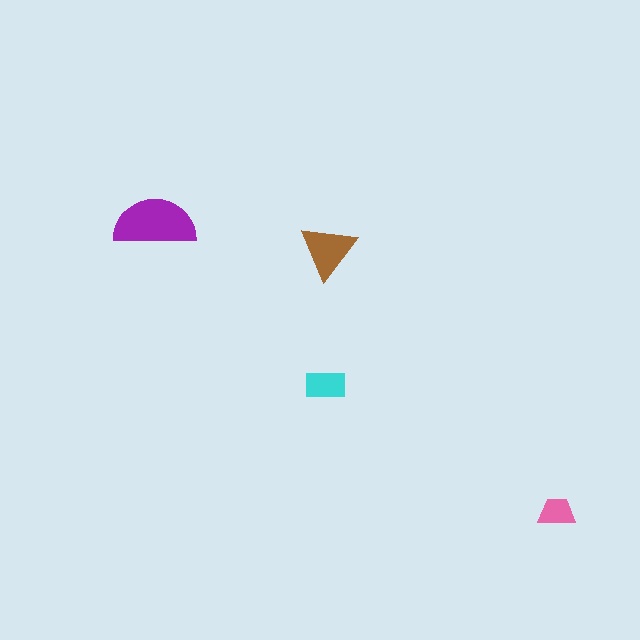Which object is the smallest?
The pink trapezoid.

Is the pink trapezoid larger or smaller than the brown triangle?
Smaller.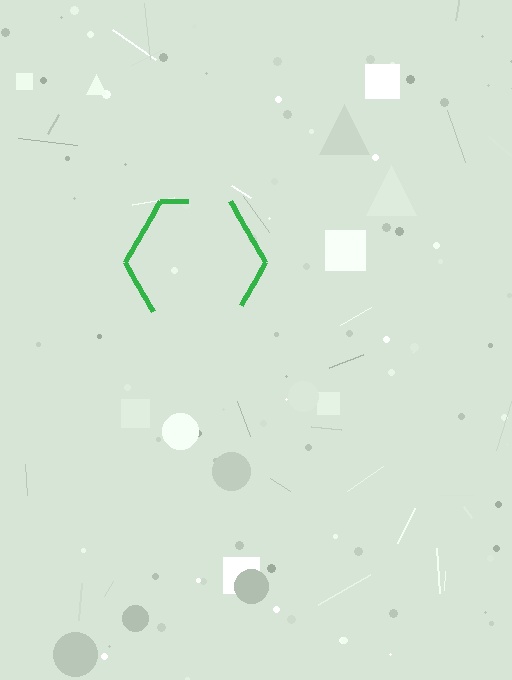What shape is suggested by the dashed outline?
The dashed outline suggests a hexagon.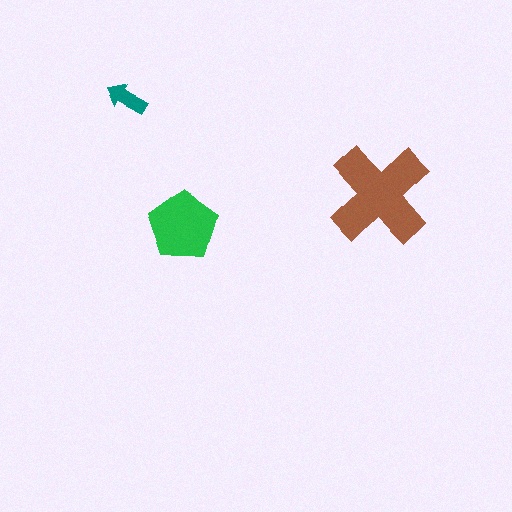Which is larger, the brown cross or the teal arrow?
The brown cross.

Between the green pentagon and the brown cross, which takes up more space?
The brown cross.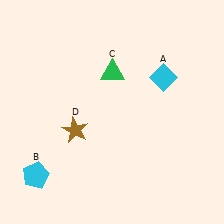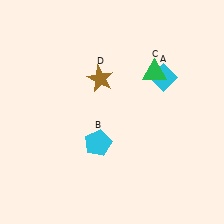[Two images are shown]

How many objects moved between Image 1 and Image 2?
3 objects moved between the two images.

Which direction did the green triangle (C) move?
The green triangle (C) moved right.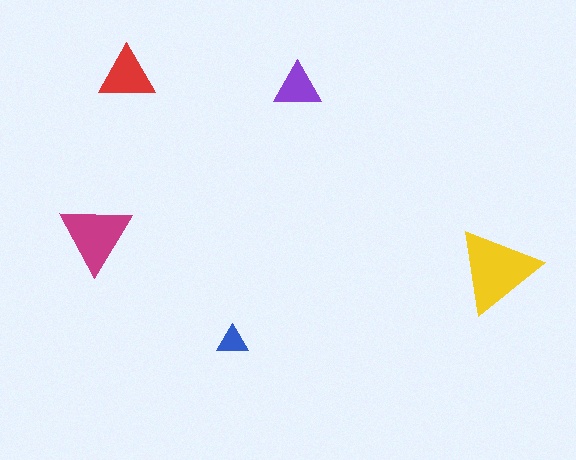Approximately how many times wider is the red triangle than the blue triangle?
About 2 times wider.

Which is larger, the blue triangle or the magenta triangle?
The magenta one.